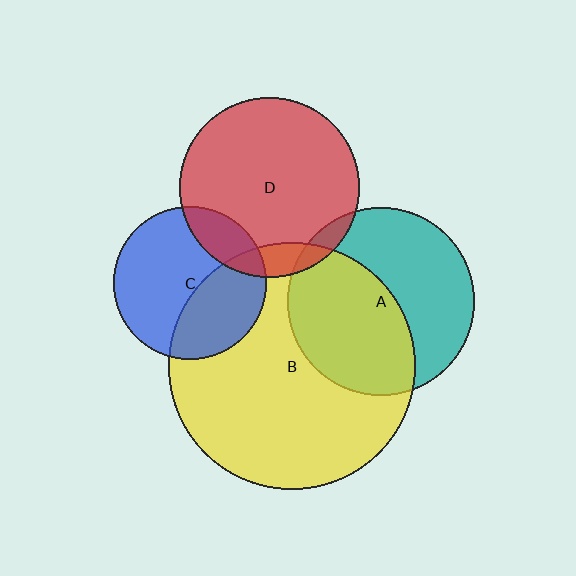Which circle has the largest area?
Circle B (yellow).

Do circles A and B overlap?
Yes.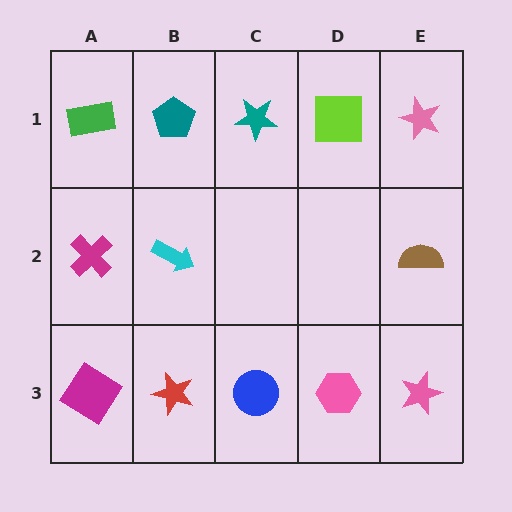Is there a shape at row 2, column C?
No, that cell is empty.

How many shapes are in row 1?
5 shapes.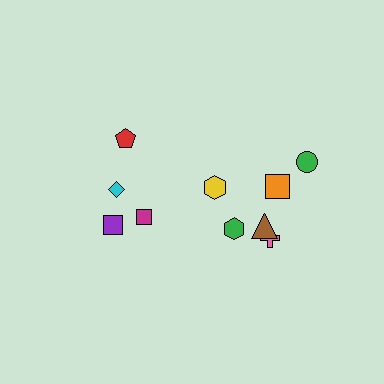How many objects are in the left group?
There are 4 objects.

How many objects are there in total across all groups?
There are 10 objects.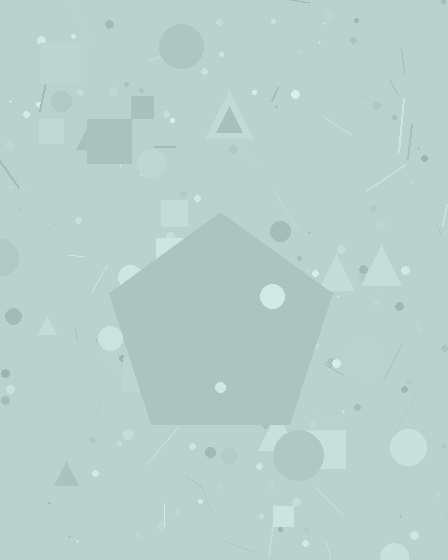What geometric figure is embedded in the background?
A pentagon is embedded in the background.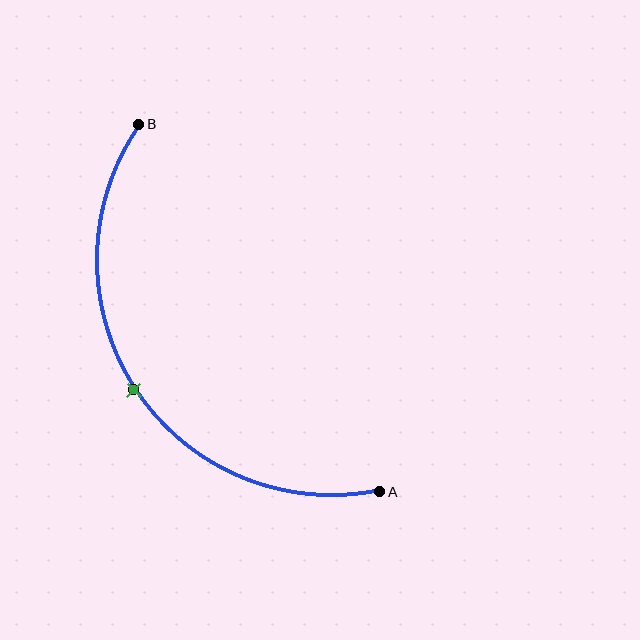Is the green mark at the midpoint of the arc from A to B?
Yes. The green mark lies on the arc at equal arc-length from both A and B — it is the arc midpoint.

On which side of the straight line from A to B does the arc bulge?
The arc bulges to the left of the straight line connecting A and B.